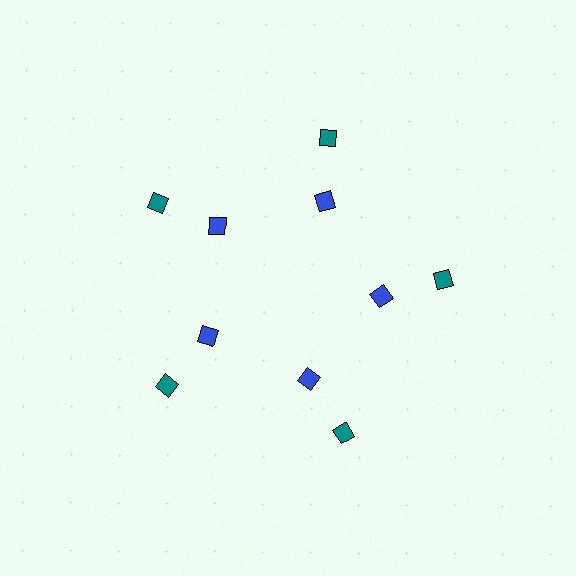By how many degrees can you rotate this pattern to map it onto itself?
The pattern maps onto itself every 72 degrees of rotation.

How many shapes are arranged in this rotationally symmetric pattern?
There are 10 shapes, arranged in 5 groups of 2.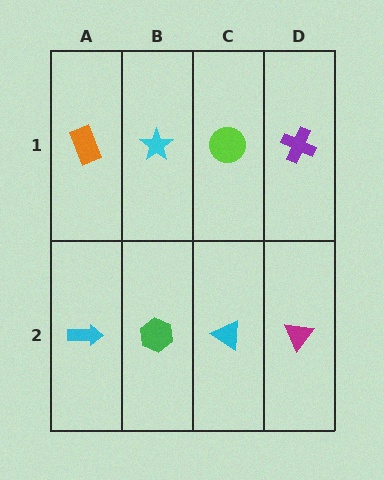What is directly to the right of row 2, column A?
A green hexagon.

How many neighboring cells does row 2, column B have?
3.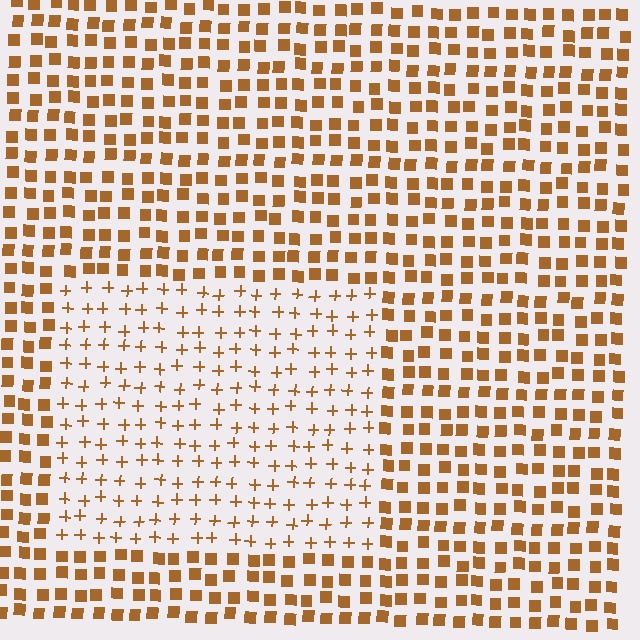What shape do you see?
I see a rectangle.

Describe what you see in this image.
The image is filled with small brown elements arranged in a uniform grid. A rectangle-shaped region contains plus signs, while the surrounding area contains squares. The boundary is defined purely by the change in element shape.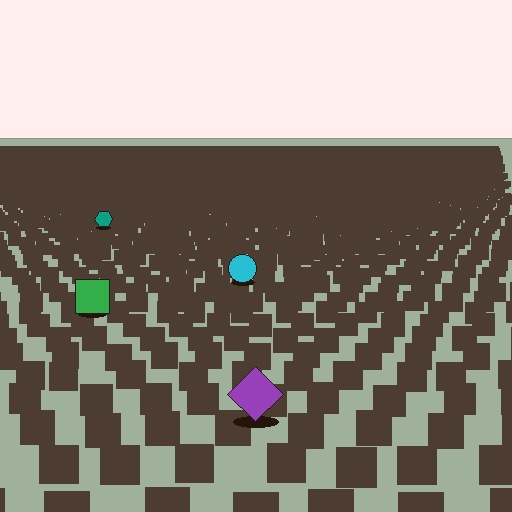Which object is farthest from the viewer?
The teal hexagon is farthest from the viewer. It appears smaller and the ground texture around it is denser.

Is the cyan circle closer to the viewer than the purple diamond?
No. The purple diamond is closer — you can tell from the texture gradient: the ground texture is coarser near it.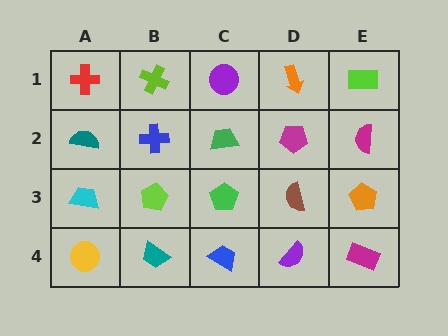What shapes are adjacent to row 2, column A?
A red cross (row 1, column A), a cyan trapezoid (row 3, column A), a blue cross (row 2, column B).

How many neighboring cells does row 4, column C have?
3.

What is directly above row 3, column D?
A magenta pentagon.